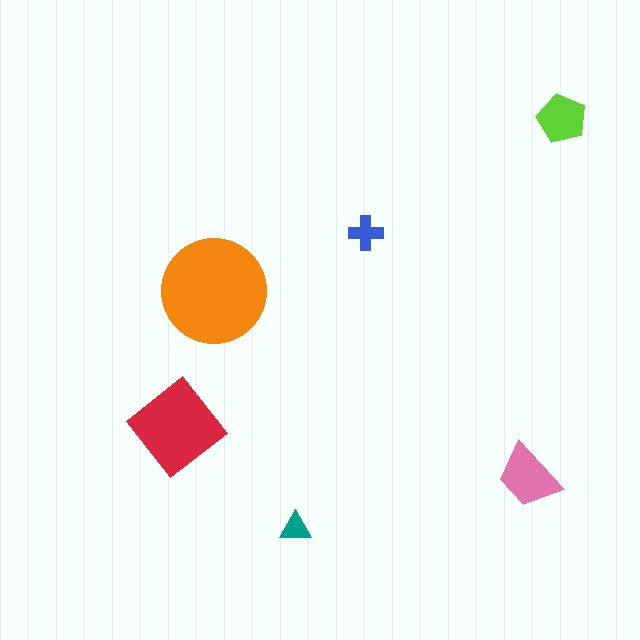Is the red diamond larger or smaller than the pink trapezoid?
Larger.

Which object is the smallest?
The teal triangle.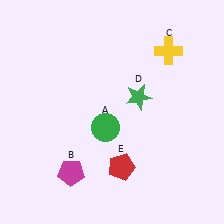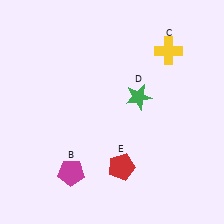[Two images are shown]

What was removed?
The green circle (A) was removed in Image 2.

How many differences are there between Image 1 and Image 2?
There is 1 difference between the two images.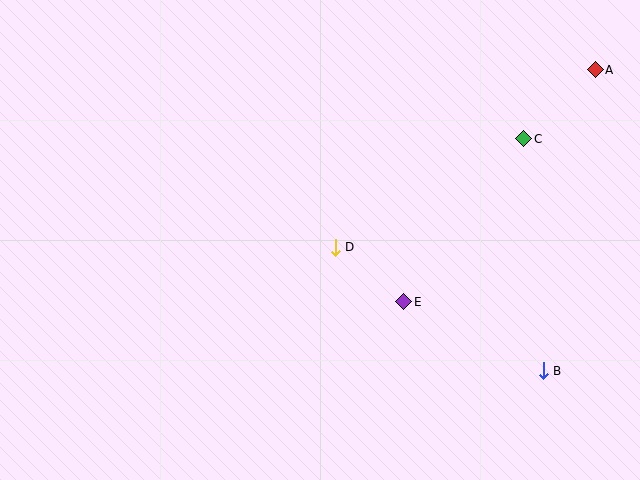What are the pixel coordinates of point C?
Point C is at (523, 139).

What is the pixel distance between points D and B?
The distance between D and B is 242 pixels.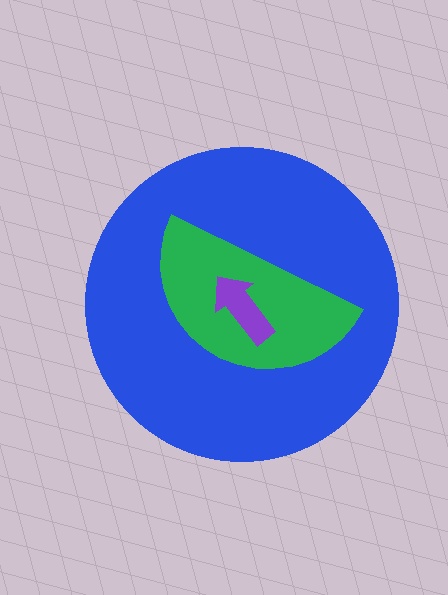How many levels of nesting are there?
3.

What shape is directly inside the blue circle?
The green semicircle.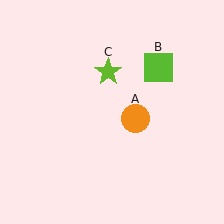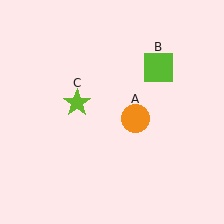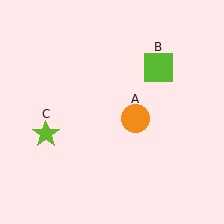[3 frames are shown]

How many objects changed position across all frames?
1 object changed position: lime star (object C).